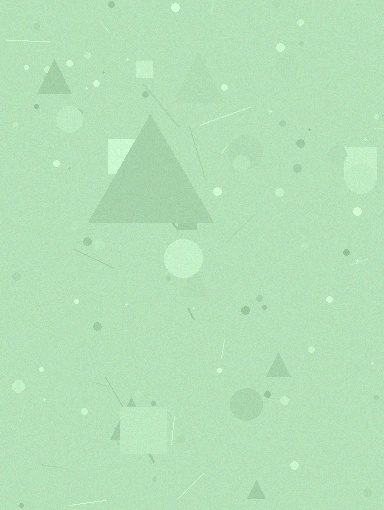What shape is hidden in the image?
A triangle is hidden in the image.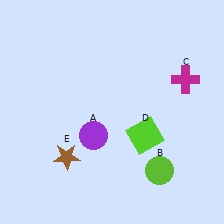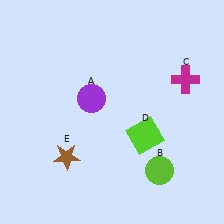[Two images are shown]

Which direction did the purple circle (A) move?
The purple circle (A) moved up.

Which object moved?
The purple circle (A) moved up.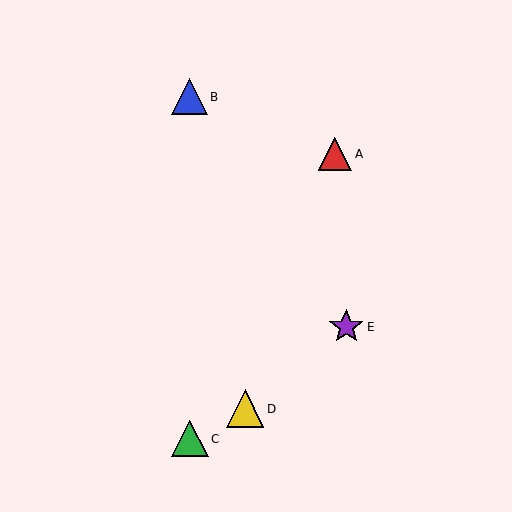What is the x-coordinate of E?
Object E is at x≈346.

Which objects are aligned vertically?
Objects B, C are aligned vertically.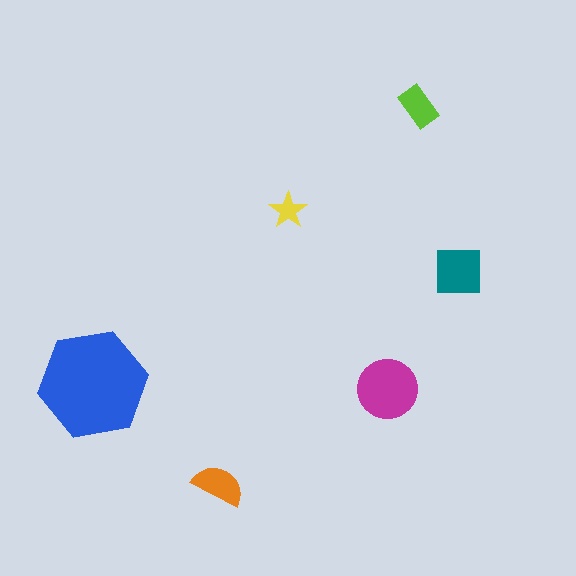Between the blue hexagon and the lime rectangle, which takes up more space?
The blue hexagon.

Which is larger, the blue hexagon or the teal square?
The blue hexagon.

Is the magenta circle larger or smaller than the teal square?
Larger.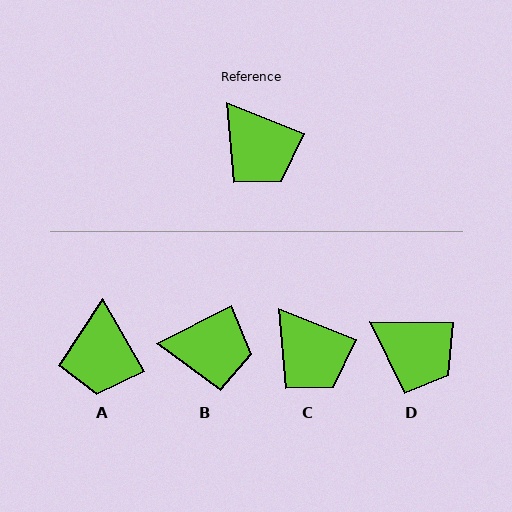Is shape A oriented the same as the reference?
No, it is off by about 39 degrees.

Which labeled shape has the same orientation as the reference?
C.